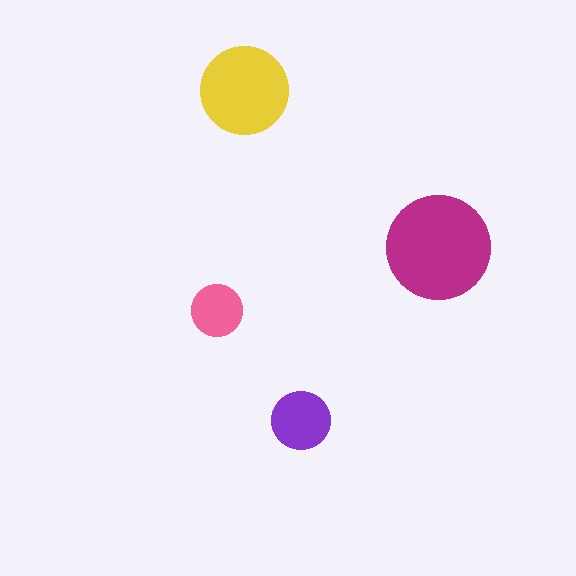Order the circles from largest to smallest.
the magenta one, the yellow one, the purple one, the pink one.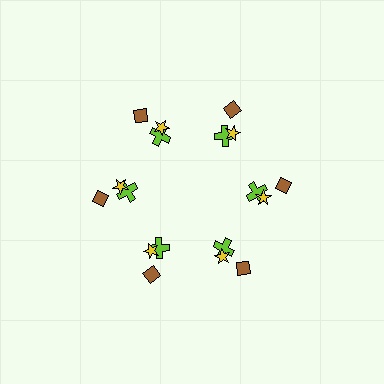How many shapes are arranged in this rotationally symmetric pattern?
There are 18 shapes, arranged in 6 groups of 3.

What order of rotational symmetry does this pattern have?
This pattern has 6-fold rotational symmetry.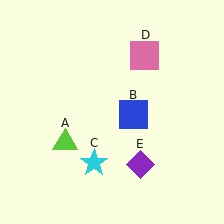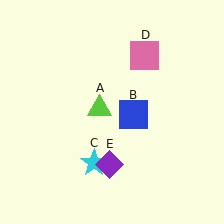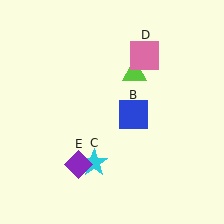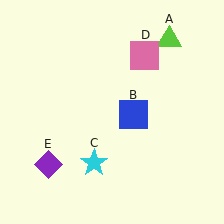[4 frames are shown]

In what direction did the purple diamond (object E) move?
The purple diamond (object E) moved left.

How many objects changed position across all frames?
2 objects changed position: lime triangle (object A), purple diamond (object E).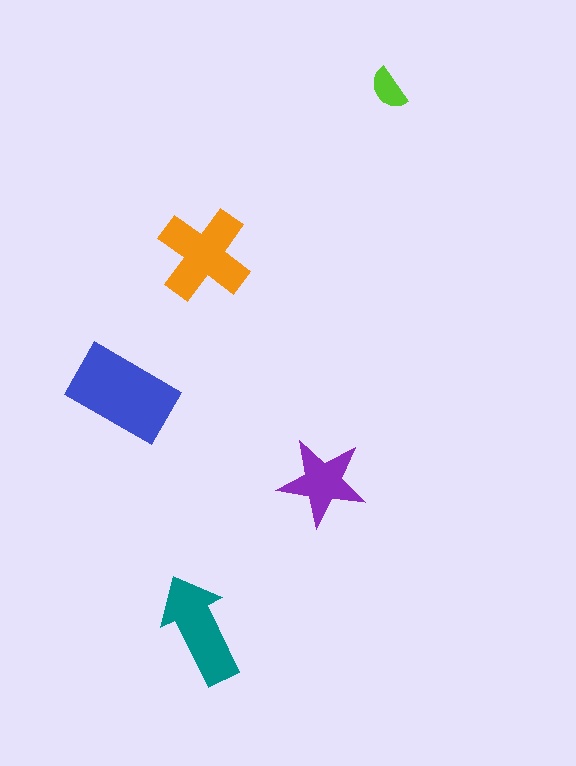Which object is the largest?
The blue rectangle.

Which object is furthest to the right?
The lime semicircle is rightmost.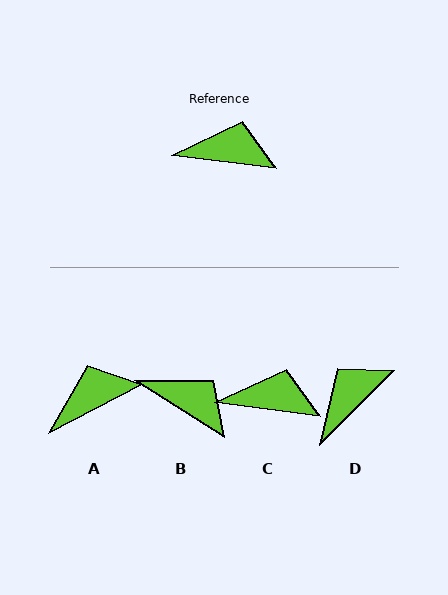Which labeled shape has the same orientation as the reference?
C.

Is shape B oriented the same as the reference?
No, it is off by about 25 degrees.